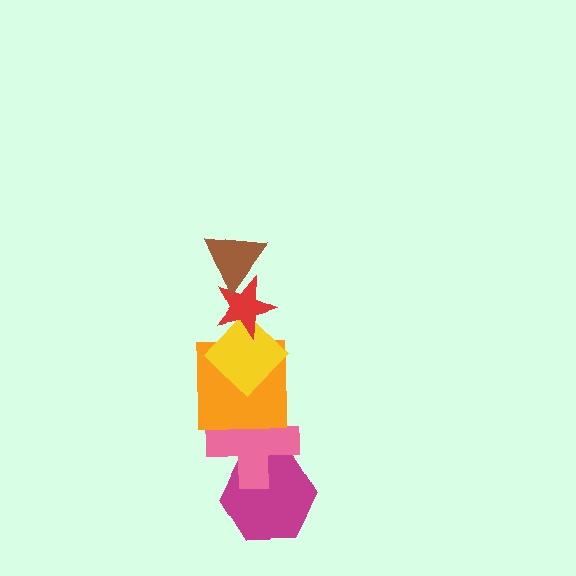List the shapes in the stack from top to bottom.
From top to bottom: the brown triangle, the red star, the yellow diamond, the orange square, the pink cross, the magenta hexagon.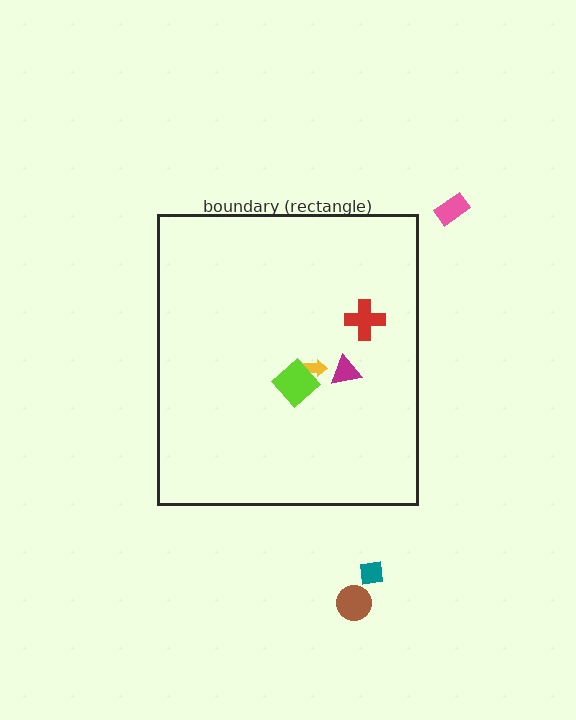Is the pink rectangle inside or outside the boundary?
Outside.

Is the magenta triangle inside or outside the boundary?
Inside.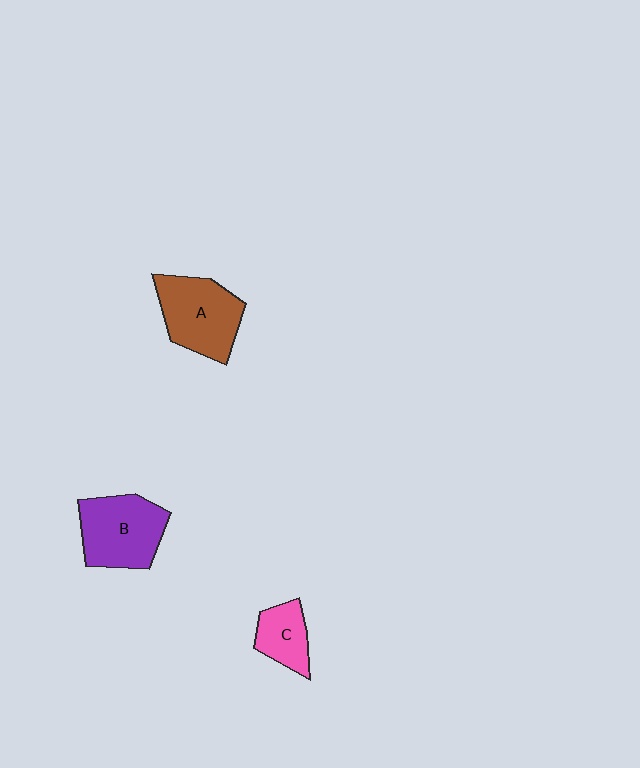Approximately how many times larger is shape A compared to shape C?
Approximately 1.8 times.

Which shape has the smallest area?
Shape C (pink).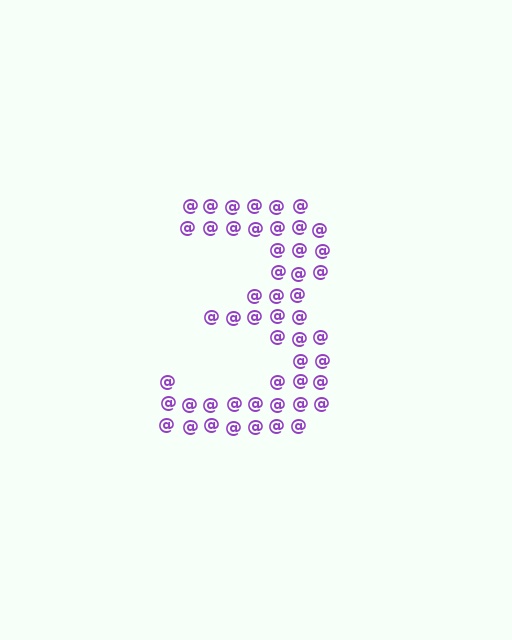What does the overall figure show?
The overall figure shows the digit 3.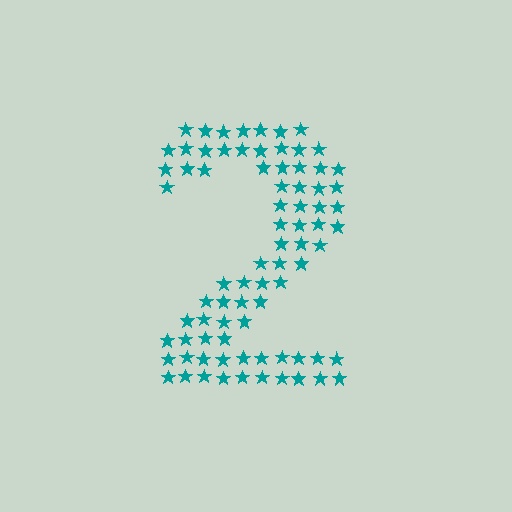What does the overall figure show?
The overall figure shows the digit 2.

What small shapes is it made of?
It is made of small stars.